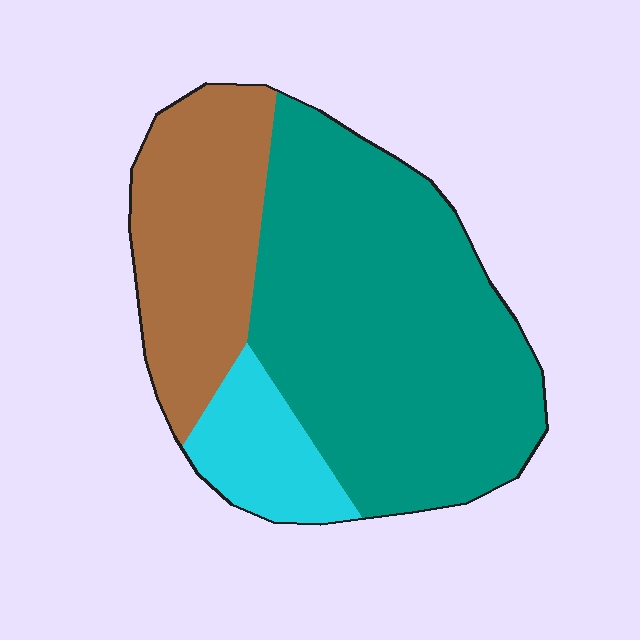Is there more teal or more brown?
Teal.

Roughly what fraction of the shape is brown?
Brown takes up about one quarter (1/4) of the shape.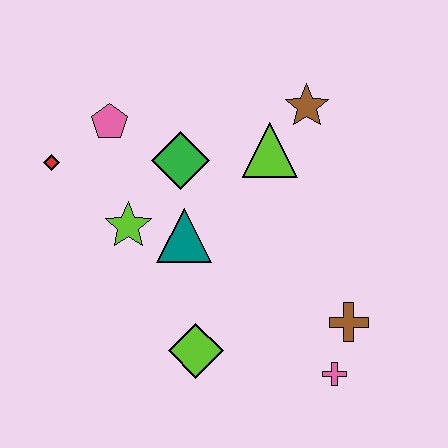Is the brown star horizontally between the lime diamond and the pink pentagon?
No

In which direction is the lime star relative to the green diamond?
The lime star is below the green diamond.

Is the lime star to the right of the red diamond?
Yes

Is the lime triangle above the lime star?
Yes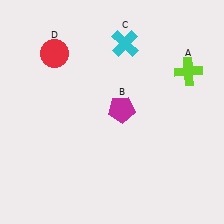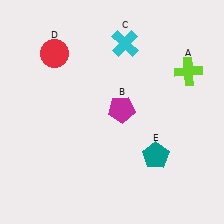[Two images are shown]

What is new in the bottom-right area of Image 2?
A teal pentagon (E) was added in the bottom-right area of Image 2.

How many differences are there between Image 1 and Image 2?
There is 1 difference between the two images.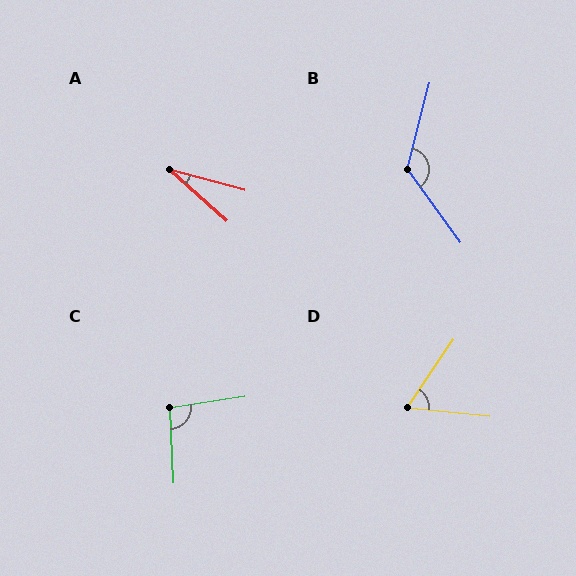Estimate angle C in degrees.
Approximately 96 degrees.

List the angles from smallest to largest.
A (27°), D (62°), C (96°), B (129°).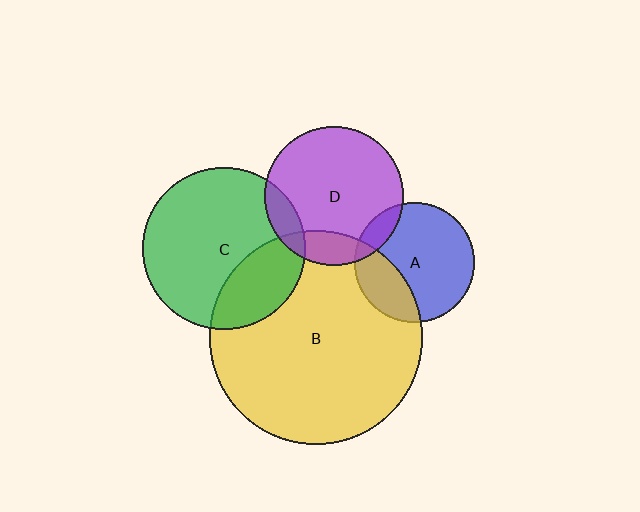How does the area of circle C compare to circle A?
Approximately 1.8 times.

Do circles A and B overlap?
Yes.